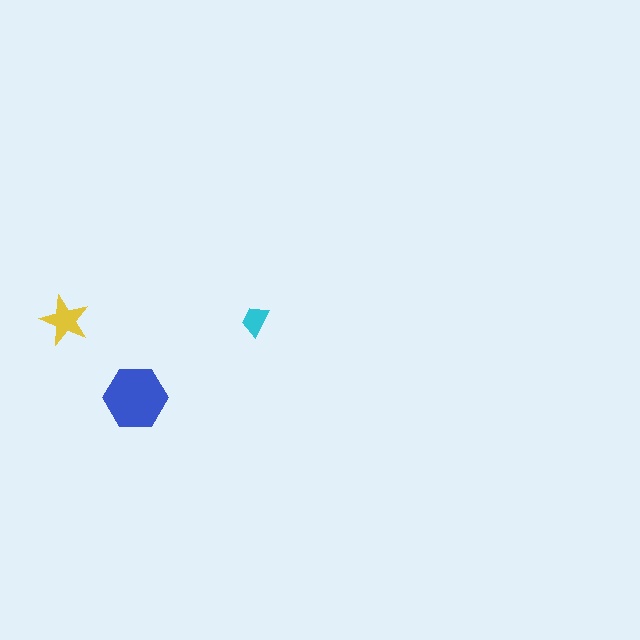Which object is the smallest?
The cyan trapezoid.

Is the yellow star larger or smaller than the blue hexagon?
Smaller.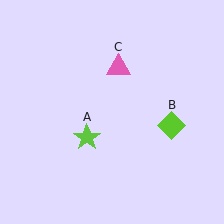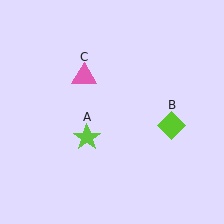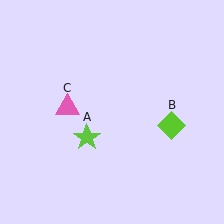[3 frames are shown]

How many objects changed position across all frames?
1 object changed position: pink triangle (object C).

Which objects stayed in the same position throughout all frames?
Lime star (object A) and lime diamond (object B) remained stationary.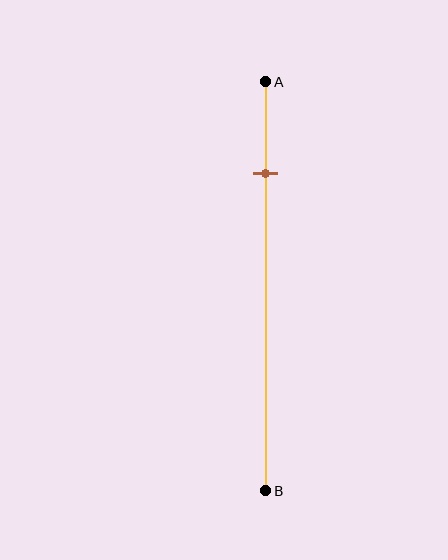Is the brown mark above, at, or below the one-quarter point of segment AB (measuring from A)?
The brown mark is approximately at the one-quarter point of segment AB.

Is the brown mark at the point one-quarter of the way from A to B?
Yes, the mark is approximately at the one-quarter point.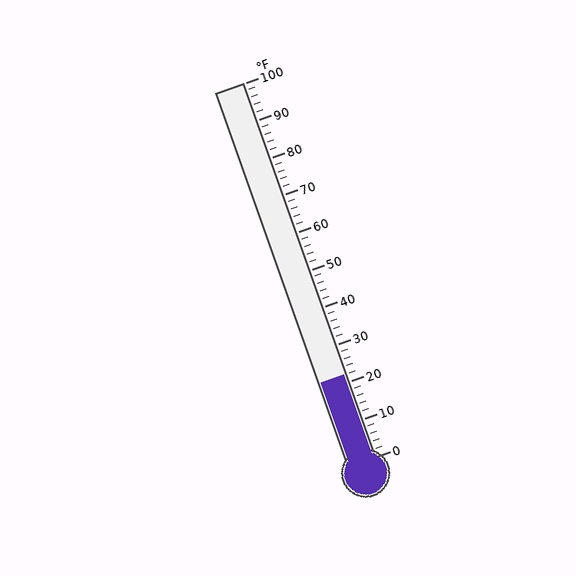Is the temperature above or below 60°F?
The temperature is below 60°F.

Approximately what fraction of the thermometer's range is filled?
The thermometer is filled to approximately 20% of its range.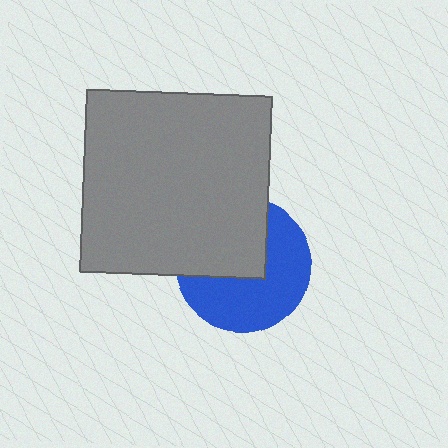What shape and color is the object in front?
The object in front is a gray rectangle.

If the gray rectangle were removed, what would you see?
You would see the complete blue circle.